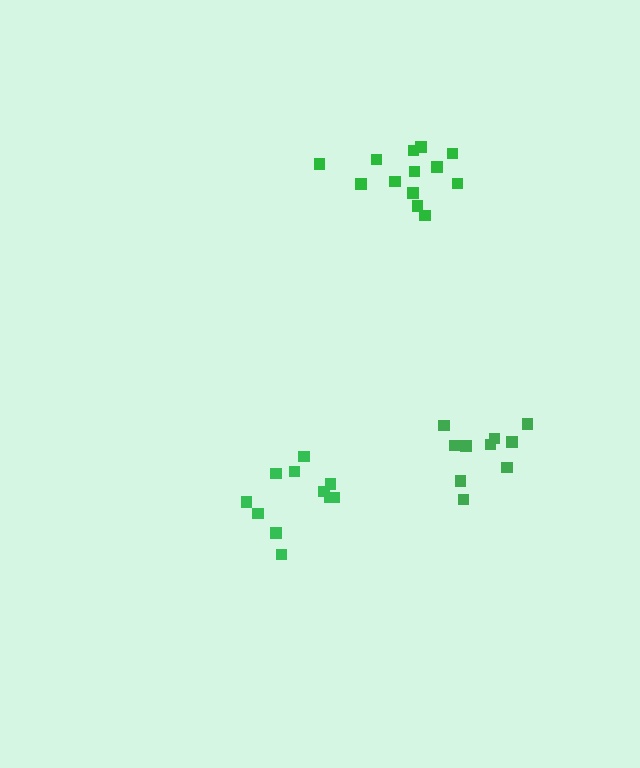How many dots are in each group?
Group 1: 11 dots, Group 2: 13 dots, Group 3: 10 dots (34 total).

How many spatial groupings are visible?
There are 3 spatial groupings.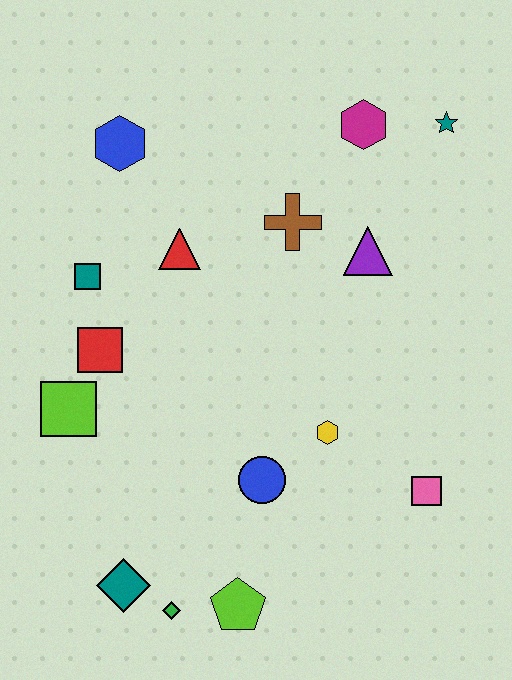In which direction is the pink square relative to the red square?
The pink square is to the right of the red square.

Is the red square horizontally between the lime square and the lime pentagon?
Yes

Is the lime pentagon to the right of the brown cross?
No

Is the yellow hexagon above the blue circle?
Yes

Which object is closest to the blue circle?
The yellow hexagon is closest to the blue circle.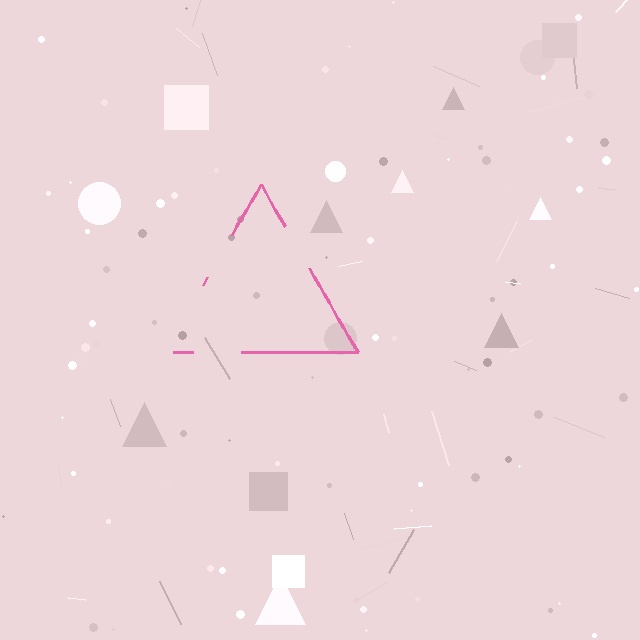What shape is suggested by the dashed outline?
The dashed outline suggests a triangle.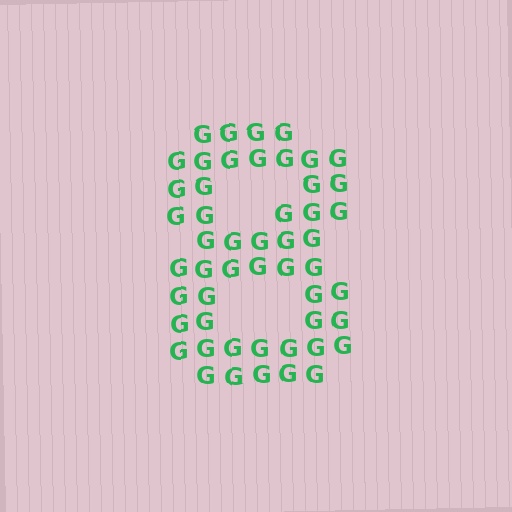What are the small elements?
The small elements are letter G's.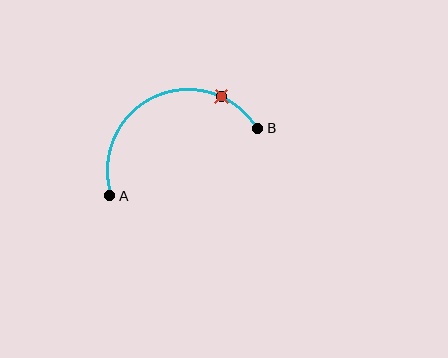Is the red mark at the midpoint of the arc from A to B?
No. The red mark lies on the arc but is closer to endpoint B. The arc midpoint would be at the point on the curve equidistant along the arc from both A and B.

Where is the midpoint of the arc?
The arc midpoint is the point on the curve farthest from the straight line joining A and B. It sits above that line.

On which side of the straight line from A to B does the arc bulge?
The arc bulges above the straight line connecting A and B.